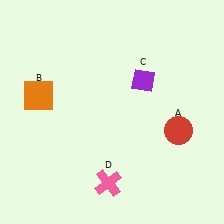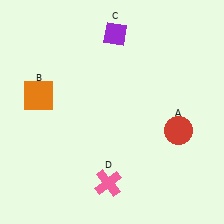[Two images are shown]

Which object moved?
The purple diamond (C) moved up.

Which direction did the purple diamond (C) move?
The purple diamond (C) moved up.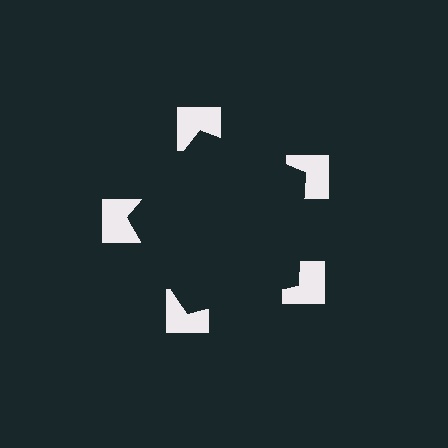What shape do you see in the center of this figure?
An illusory pentagon — its edges are inferred from the aligned wedge cuts in the notched squares, not physically drawn.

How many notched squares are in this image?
There are 5 — one at each vertex of the illusory pentagon.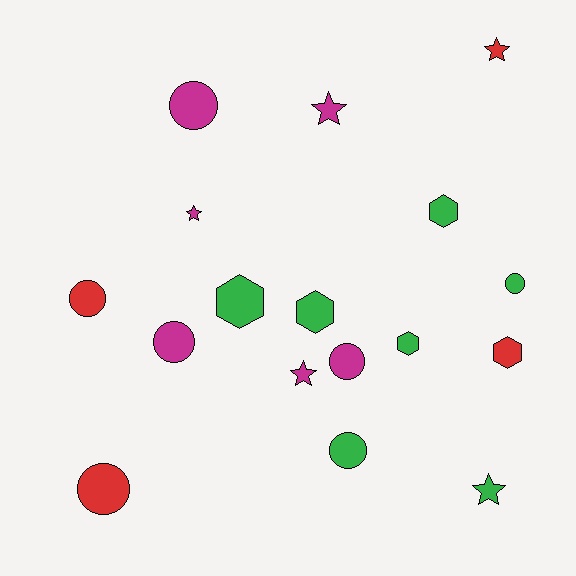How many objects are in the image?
There are 17 objects.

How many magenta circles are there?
There are 3 magenta circles.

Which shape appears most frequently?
Circle, with 7 objects.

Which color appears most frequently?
Green, with 7 objects.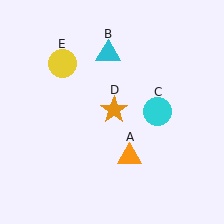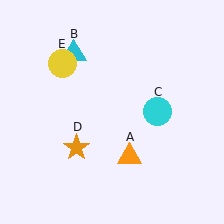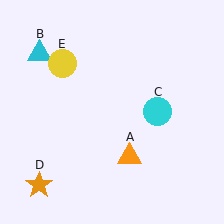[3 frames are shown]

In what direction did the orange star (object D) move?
The orange star (object D) moved down and to the left.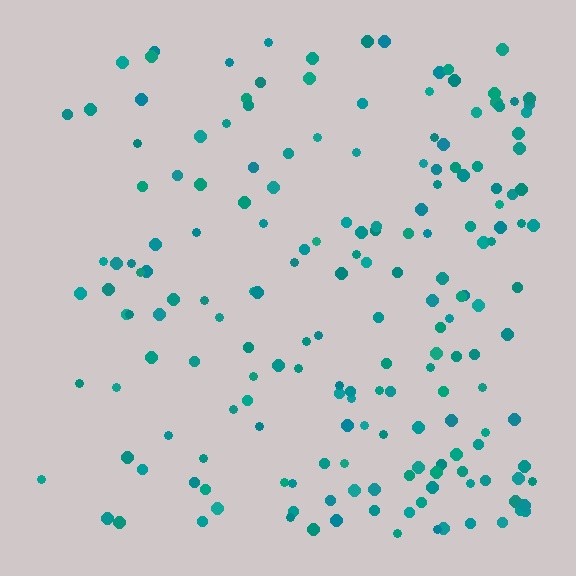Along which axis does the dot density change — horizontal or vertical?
Horizontal.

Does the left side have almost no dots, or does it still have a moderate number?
Still a moderate number, just noticeably fewer than the right.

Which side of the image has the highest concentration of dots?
The right.